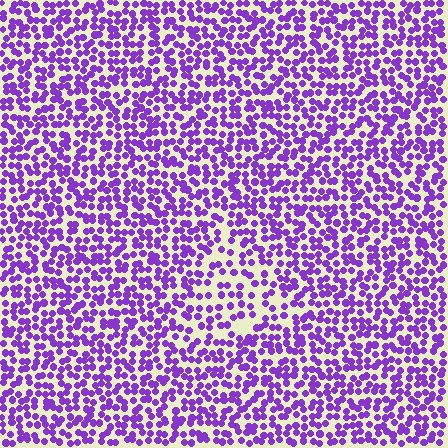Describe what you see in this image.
The image contains small purple elements arranged at two different densities. A triangle-shaped region is visible where the elements are less densely packed than the surrounding area.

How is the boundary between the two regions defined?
The boundary is defined by a change in element density (approximately 1.8x ratio). All elements are the same color, size, and shape.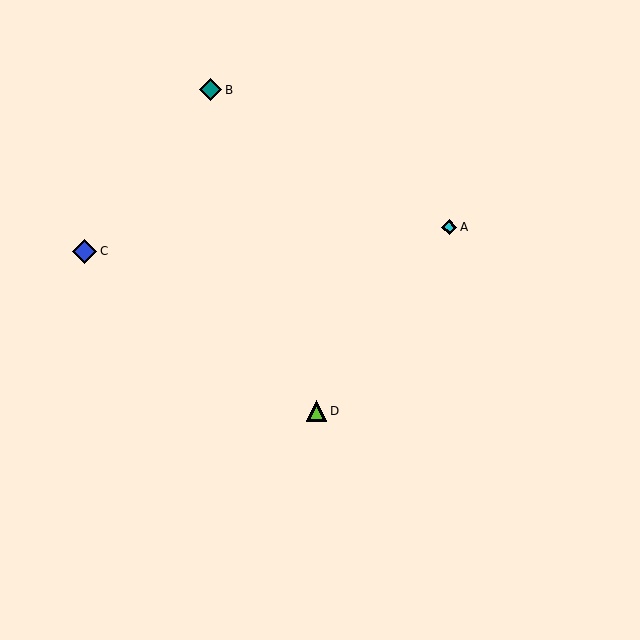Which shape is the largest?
The blue diamond (labeled C) is the largest.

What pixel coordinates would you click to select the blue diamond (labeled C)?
Click at (85, 251) to select the blue diamond C.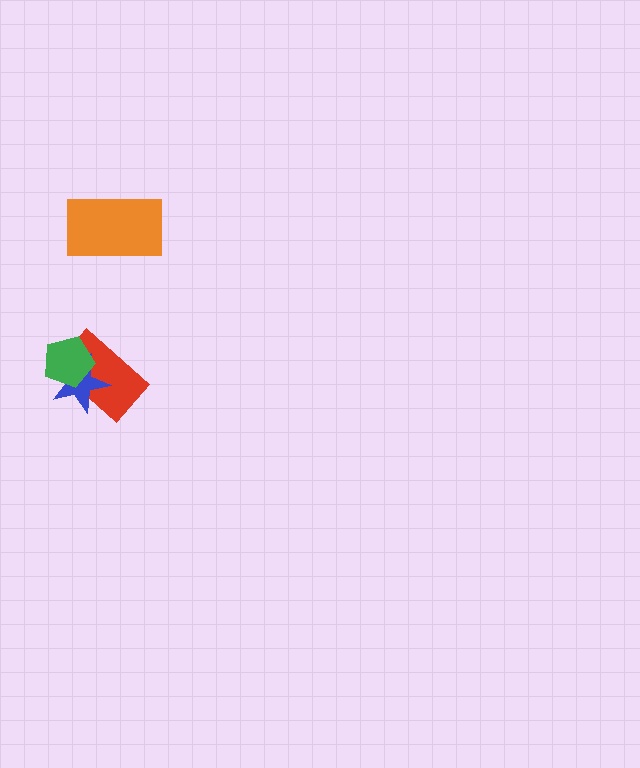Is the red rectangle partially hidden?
Yes, it is partially covered by another shape.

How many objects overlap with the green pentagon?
2 objects overlap with the green pentagon.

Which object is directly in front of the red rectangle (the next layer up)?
The blue star is directly in front of the red rectangle.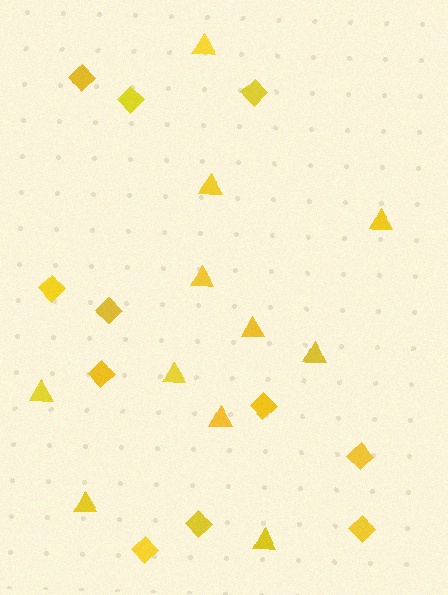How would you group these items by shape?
There are 2 groups: one group of diamonds (11) and one group of triangles (11).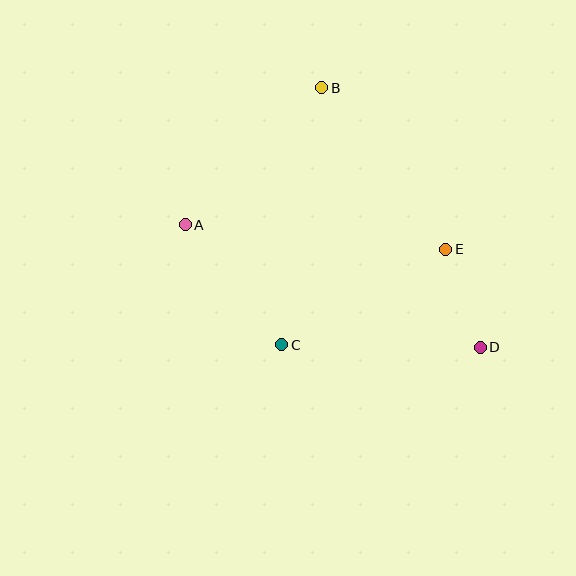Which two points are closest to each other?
Points D and E are closest to each other.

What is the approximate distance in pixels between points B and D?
The distance between B and D is approximately 304 pixels.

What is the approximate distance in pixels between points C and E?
The distance between C and E is approximately 190 pixels.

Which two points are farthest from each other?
Points A and D are farthest from each other.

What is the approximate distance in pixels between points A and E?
The distance between A and E is approximately 262 pixels.